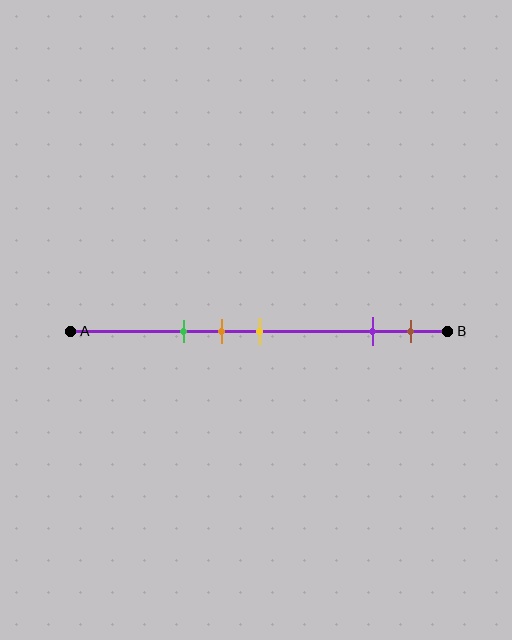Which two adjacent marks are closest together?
The orange and yellow marks are the closest adjacent pair.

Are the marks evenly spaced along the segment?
No, the marks are not evenly spaced.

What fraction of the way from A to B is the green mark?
The green mark is approximately 30% (0.3) of the way from A to B.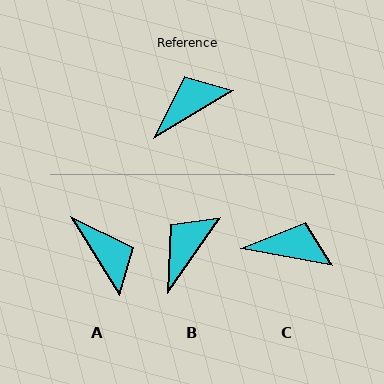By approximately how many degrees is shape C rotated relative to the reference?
Approximately 41 degrees clockwise.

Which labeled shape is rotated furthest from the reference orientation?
A, about 90 degrees away.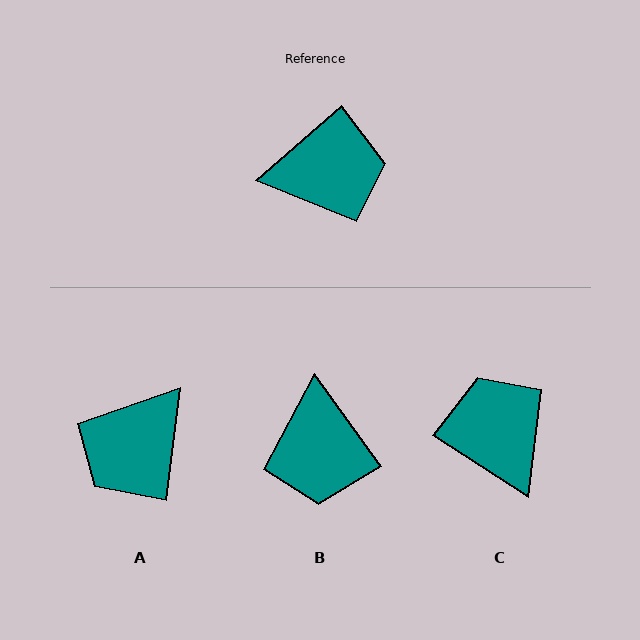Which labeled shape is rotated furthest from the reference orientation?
A, about 138 degrees away.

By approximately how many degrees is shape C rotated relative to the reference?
Approximately 106 degrees counter-clockwise.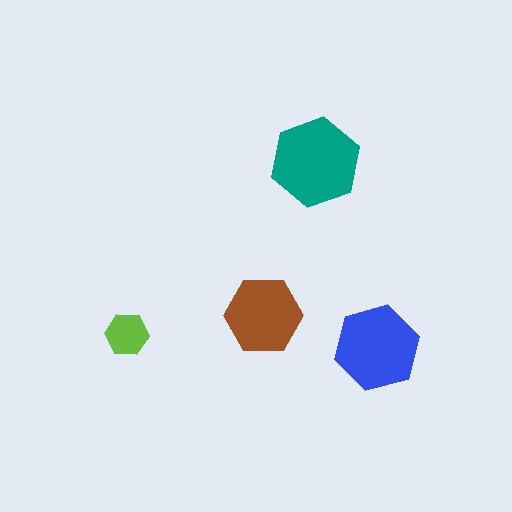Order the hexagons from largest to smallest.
the teal one, the blue one, the brown one, the lime one.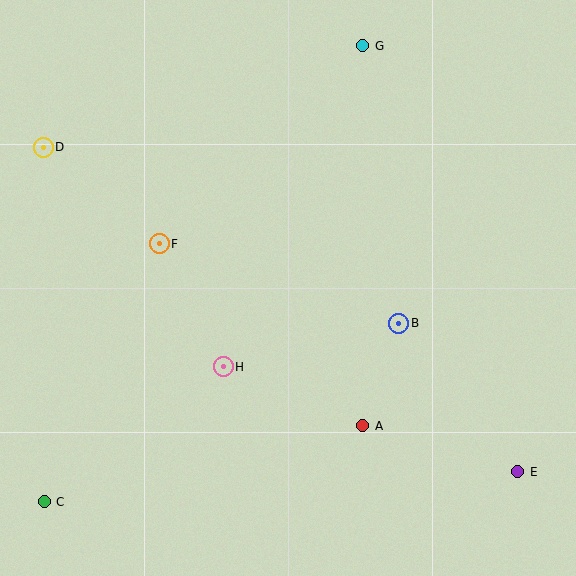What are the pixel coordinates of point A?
Point A is at (363, 426).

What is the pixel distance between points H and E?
The distance between H and E is 313 pixels.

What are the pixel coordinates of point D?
Point D is at (43, 147).